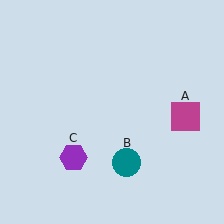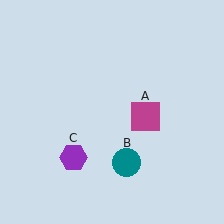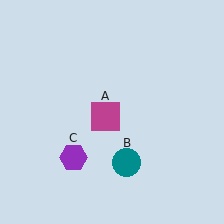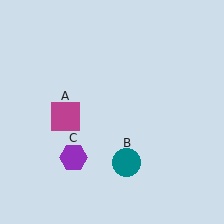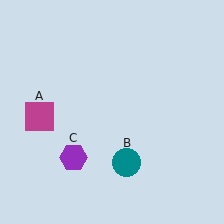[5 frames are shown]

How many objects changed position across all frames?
1 object changed position: magenta square (object A).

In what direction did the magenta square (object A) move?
The magenta square (object A) moved left.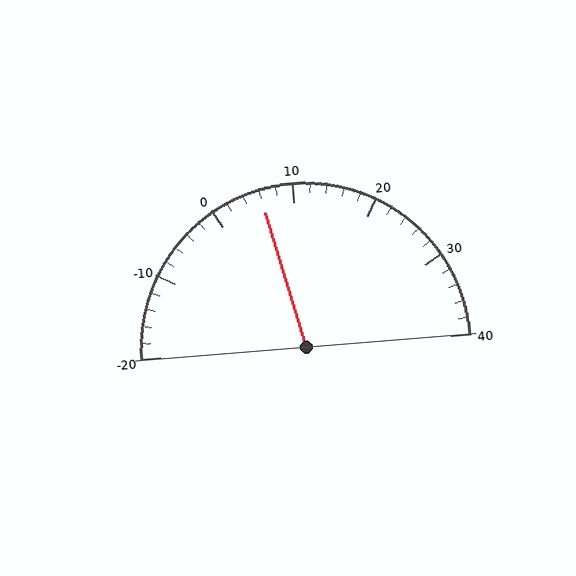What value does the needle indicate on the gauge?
The needle indicates approximately 6.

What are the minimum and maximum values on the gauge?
The gauge ranges from -20 to 40.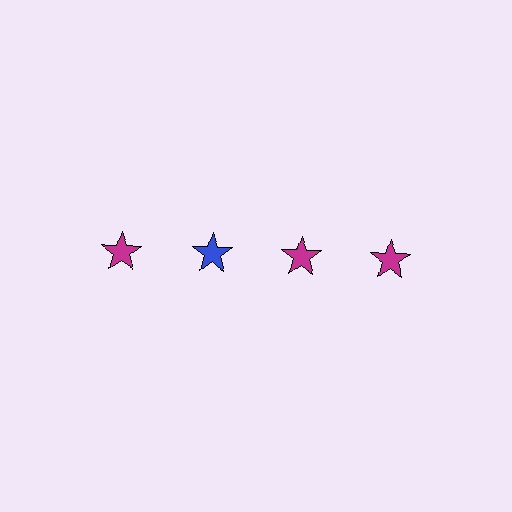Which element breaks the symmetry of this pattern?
The blue star in the top row, second from left column breaks the symmetry. All other shapes are magenta stars.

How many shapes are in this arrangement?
There are 4 shapes arranged in a grid pattern.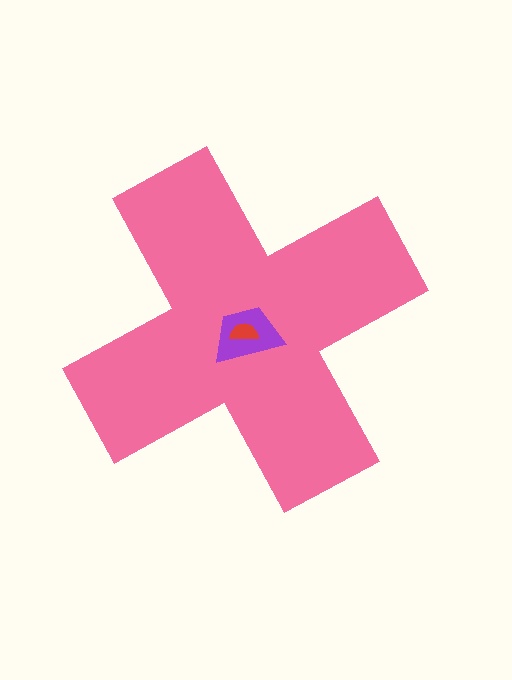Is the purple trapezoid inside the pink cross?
Yes.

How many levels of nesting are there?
3.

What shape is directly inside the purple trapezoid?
The red semicircle.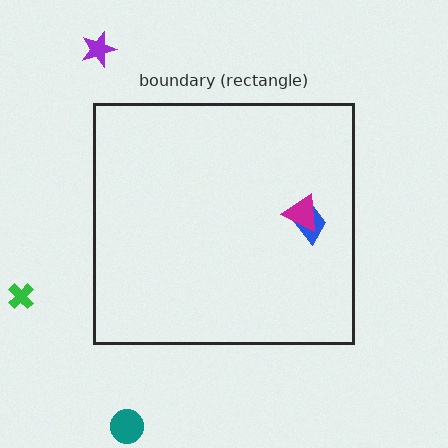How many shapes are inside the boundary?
2 inside, 3 outside.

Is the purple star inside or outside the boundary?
Outside.